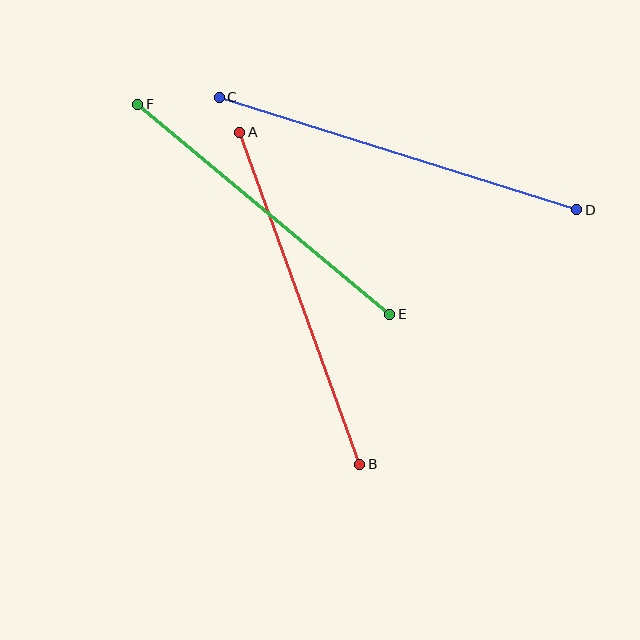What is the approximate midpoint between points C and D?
The midpoint is at approximately (398, 154) pixels.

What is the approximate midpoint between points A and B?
The midpoint is at approximately (300, 298) pixels.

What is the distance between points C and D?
The distance is approximately 374 pixels.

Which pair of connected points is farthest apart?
Points C and D are farthest apart.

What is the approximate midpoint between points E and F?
The midpoint is at approximately (264, 209) pixels.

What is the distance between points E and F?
The distance is approximately 328 pixels.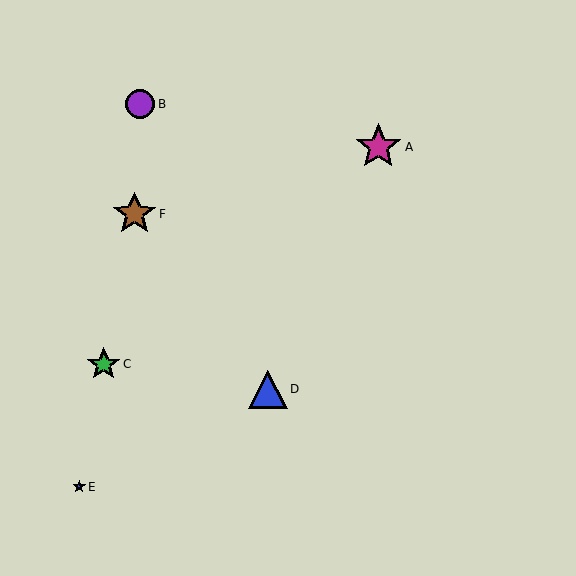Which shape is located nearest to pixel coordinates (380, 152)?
The magenta star (labeled A) at (378, 147) is nearest to that location.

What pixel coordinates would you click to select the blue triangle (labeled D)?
Click at (268, 389) to select the blue triangle D.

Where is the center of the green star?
The center of the green star is at (104, 364).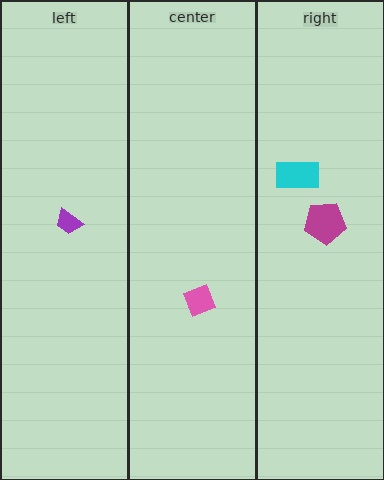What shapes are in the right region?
The cyan rectangle, the magenta pentagon.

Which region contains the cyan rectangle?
The right region.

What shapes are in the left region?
The purple trapezoid.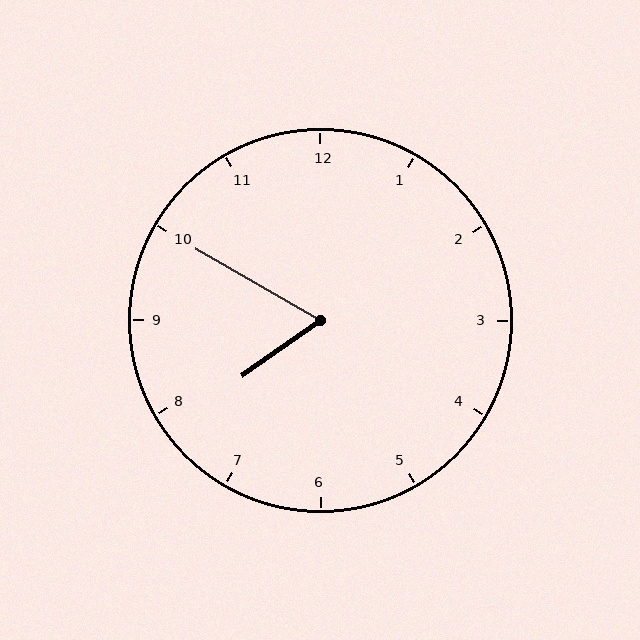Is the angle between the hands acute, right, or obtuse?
It is acute.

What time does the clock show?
7:50.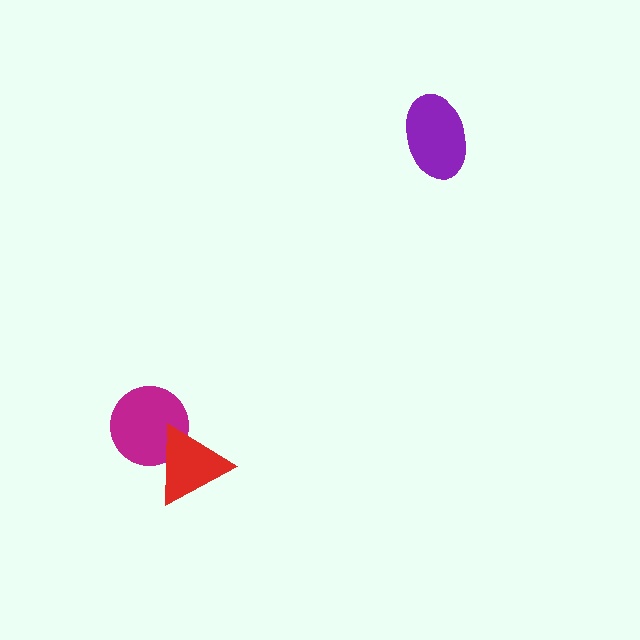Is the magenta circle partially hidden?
Yes, it is partially covered by another shape.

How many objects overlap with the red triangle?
1 object overlaps with the red triangle.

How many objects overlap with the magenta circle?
1 object overlaps with the magenta circle.